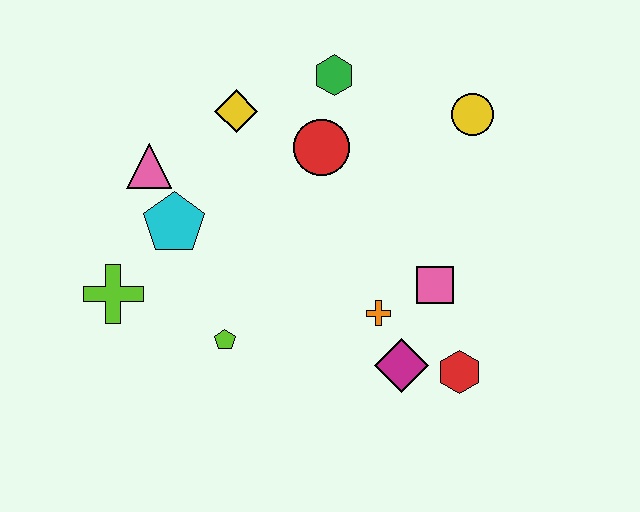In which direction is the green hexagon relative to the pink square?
The green hexagon is above the pink square.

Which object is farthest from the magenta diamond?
The pink triangle is farthest from the magenta diamond.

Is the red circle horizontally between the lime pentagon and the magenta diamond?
Yes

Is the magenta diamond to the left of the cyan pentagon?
No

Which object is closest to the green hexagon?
The red circle is closest to the green hexagon.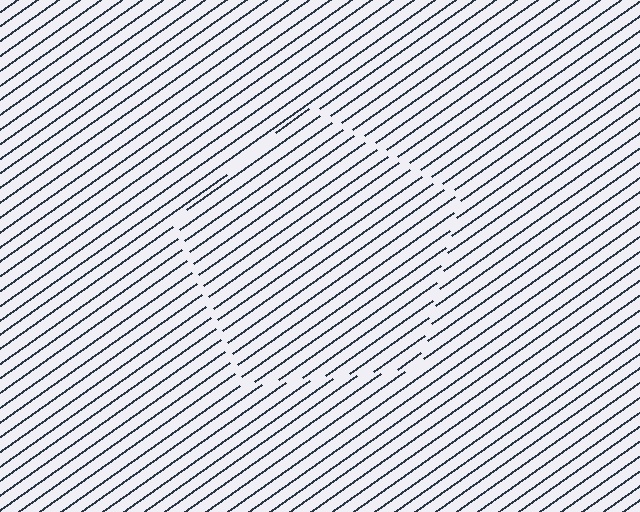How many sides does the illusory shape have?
5 sides — the line-ends trace a pentagon.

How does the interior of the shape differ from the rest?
The interior of the shape contains the same grating, shifted by half a period — the contour is defined by the phase discontinuity where line-ends from the inner and outer gratings abut.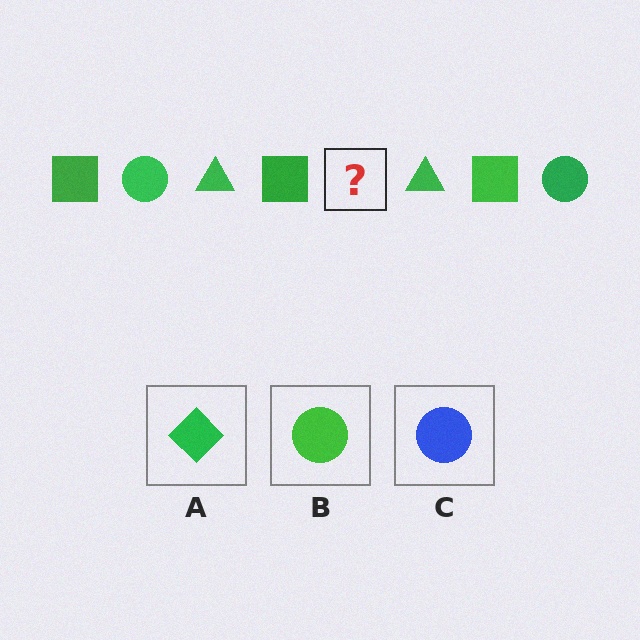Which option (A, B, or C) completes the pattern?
B.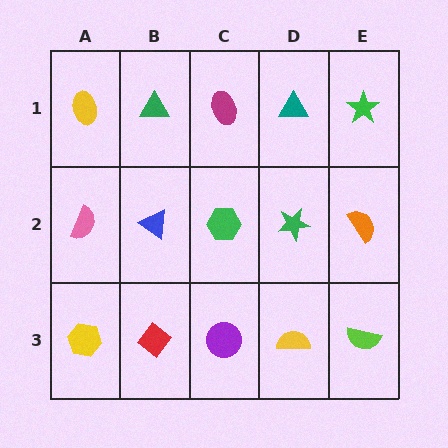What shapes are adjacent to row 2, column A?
A yellow ellipse (row 1, column A), a yellow hexagon (row 3, column A), a blue triangle (row 2, column B).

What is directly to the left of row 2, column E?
A green star.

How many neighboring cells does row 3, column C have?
3.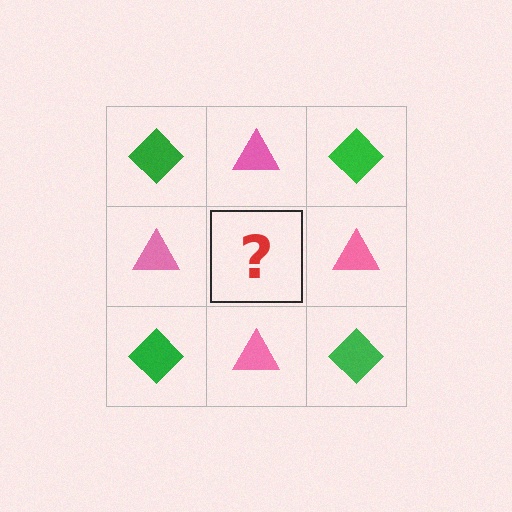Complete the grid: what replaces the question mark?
The question mark should be replaced with a green diamond.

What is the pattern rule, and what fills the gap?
The rule is that it alternates green diamond and pink triangle in a checkerboard pattern. The gap should be filled with a green diamond.